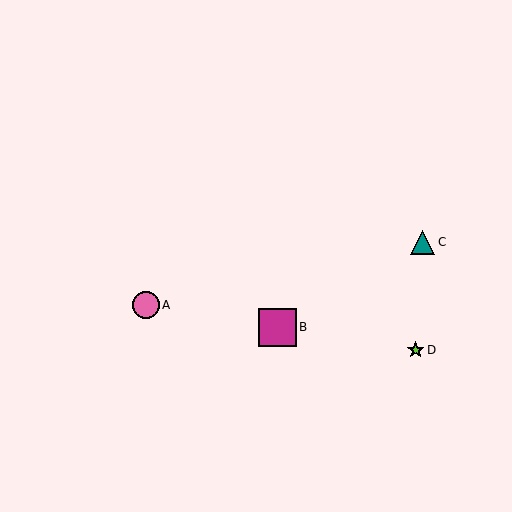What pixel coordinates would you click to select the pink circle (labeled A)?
Click at (146, 305) to select the pink circle A.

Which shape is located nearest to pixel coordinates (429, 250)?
The teal triangle (labeled C) at (423, 242) is nearest to that location.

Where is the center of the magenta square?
The center of the magenta square is at (277, 327).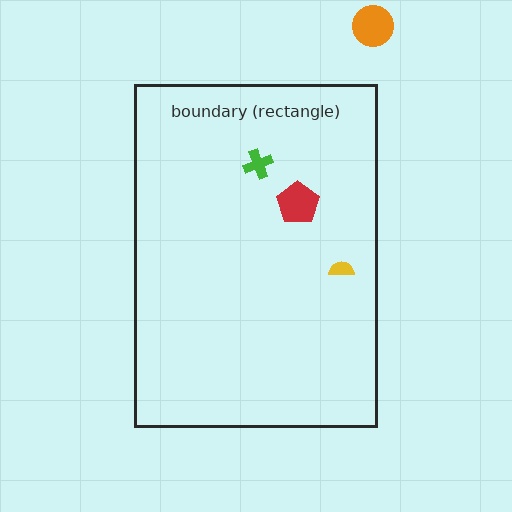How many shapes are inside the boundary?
3 inside, 1 outside.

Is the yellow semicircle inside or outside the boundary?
Inside.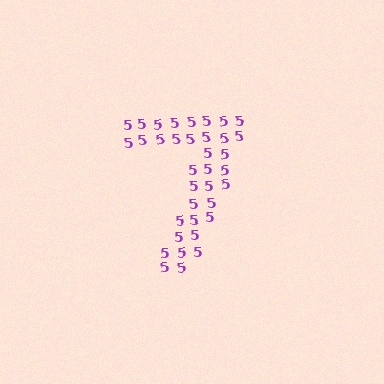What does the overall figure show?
The overall figure shows the digit 7.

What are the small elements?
The small elements are digit 5's.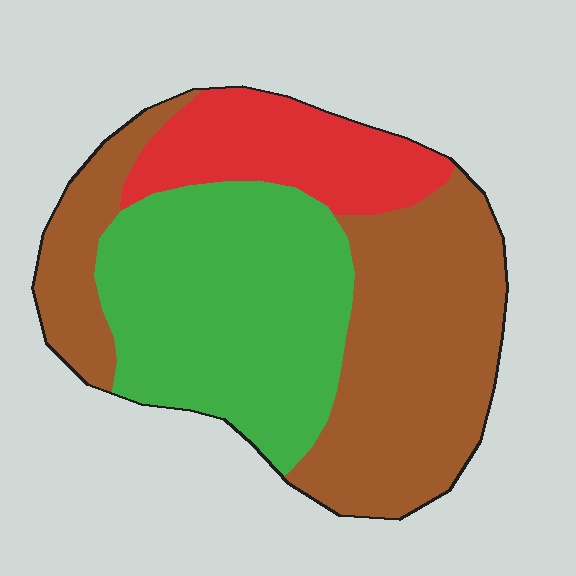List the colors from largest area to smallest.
From largest to smallest: brown, green, red.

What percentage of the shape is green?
Green takes up between a quarter and a half of the shape.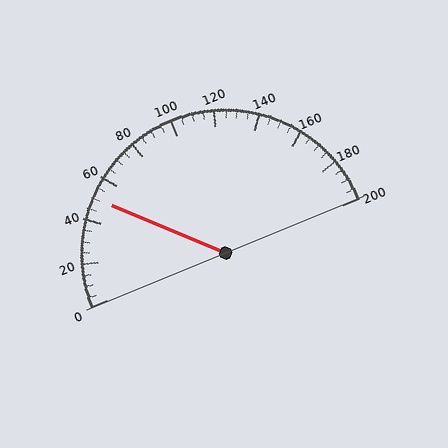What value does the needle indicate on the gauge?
The needle indicates approximately 50.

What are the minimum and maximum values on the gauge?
The gauge ranges from 0 to 200.